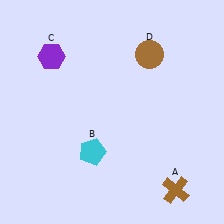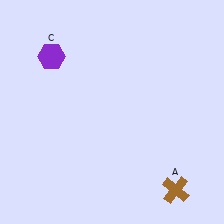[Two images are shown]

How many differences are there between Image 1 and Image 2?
There are 2 differences between the two images.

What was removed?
The brown circle (D), the cyan pentagon (B) were removed in Image 2.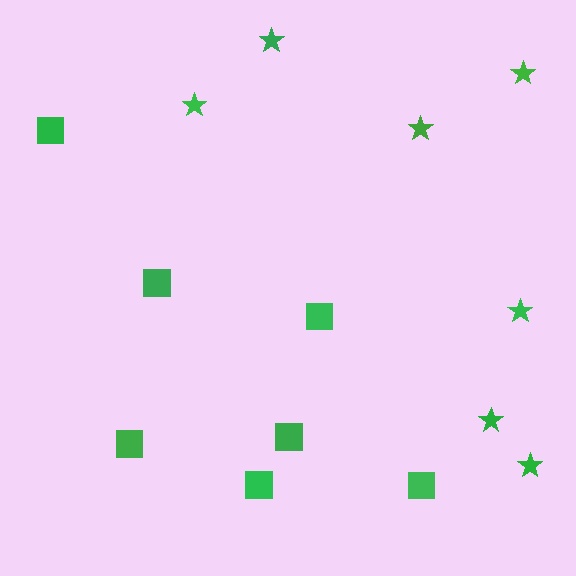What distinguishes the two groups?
There are 2 groups: one group of stars (7) and one group of squares (7).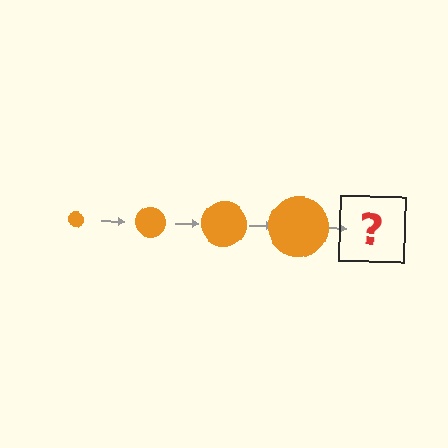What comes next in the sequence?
The next element should be an orange circle, larger than the previous one.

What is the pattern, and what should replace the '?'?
The pattern is that the circle gets progressively larger each step. The '?' should be an orange circle, larger than the previous one.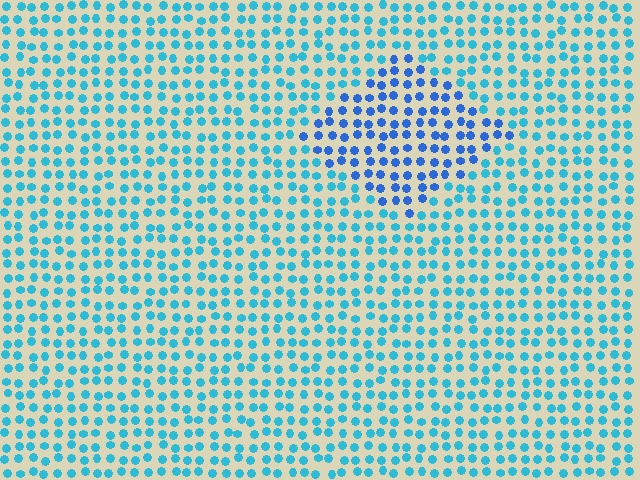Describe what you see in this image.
The image is filled with small cyan elements in a uniform arrangement. A diamond-shaped region is visible where the elements are tinted to a slightly different hue, forming a subtle color boundary.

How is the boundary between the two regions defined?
The boundary is defined purely by a slight shift in hue (about 29 degrees). Spacing, size, and orientation are identical on both sides.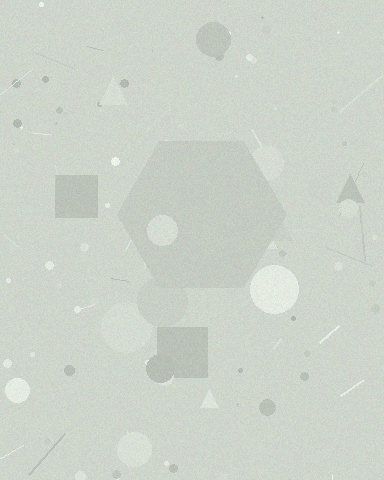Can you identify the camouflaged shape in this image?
The camouflaged shape is a hexagon.